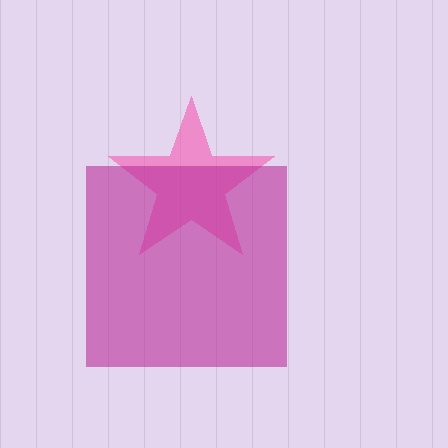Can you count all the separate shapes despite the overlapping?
Yes, there are 2 separate shapes.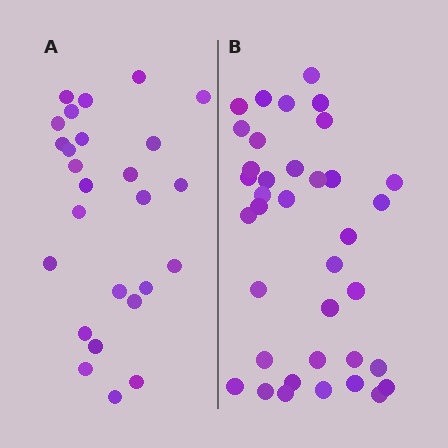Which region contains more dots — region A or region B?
Region B (the right region) has more dots.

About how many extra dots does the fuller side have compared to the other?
Region B has roughly 12 or so more dots than region A.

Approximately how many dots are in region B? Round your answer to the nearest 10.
About 40 dots. (The exact count is 37, which rounds to 40.)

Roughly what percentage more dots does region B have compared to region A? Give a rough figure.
About 40% more.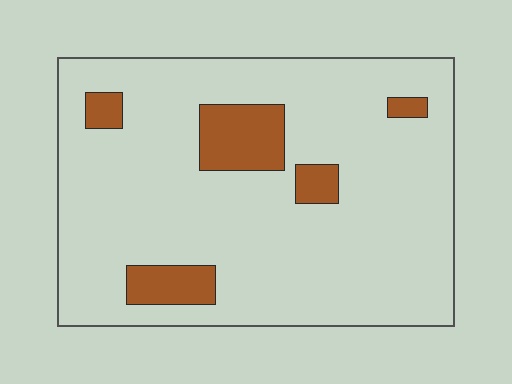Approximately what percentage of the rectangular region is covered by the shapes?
Approximately 10%.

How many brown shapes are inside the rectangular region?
5.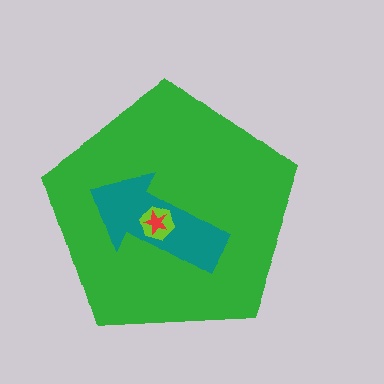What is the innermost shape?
The red star.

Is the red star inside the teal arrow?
Yes.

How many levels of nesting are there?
4.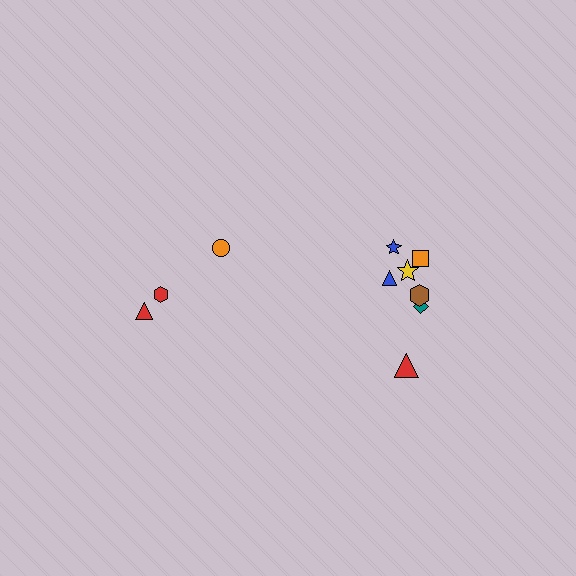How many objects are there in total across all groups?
There are 10 objects.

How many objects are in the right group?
There are 7 objects.